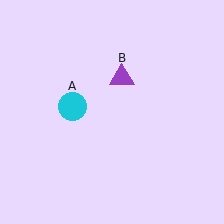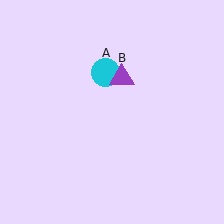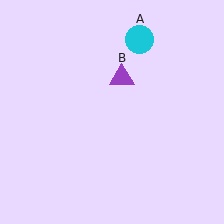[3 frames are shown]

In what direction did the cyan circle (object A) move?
The cyan circle (object A) moved up and to the right.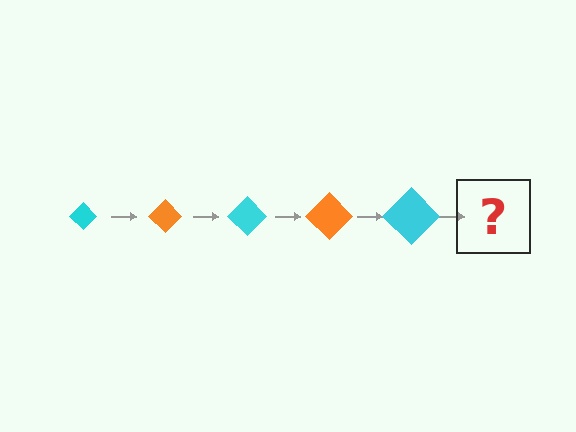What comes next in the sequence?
The next element should be an orange diamond, larger than the previous one.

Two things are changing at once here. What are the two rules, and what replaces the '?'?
The two rules are that the diamond grows larger each step and the color cycles through cyan and orange. The '?' should be an orange diamond, larger than the previous one.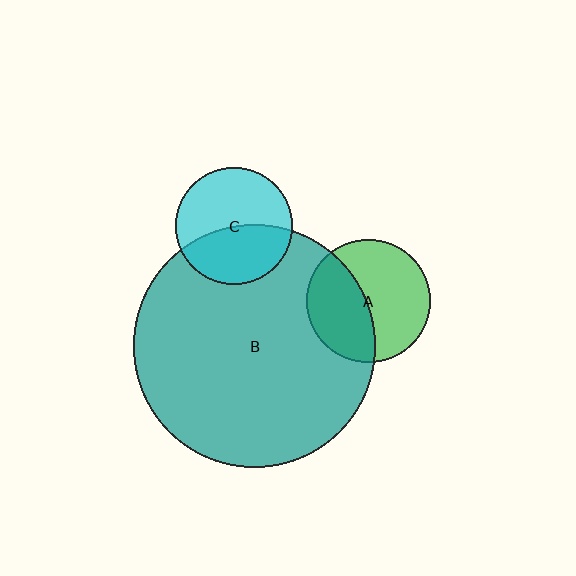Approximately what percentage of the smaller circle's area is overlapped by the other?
Approximately 45%.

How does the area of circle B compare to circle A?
Approximately 3.9 times.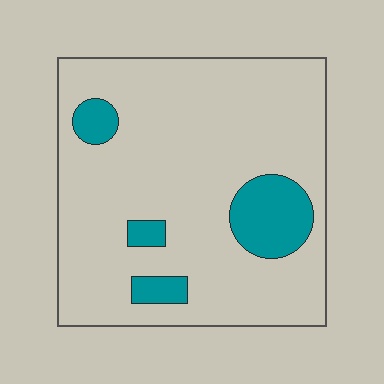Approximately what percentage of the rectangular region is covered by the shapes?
Approximately 15%.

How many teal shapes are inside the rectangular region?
4.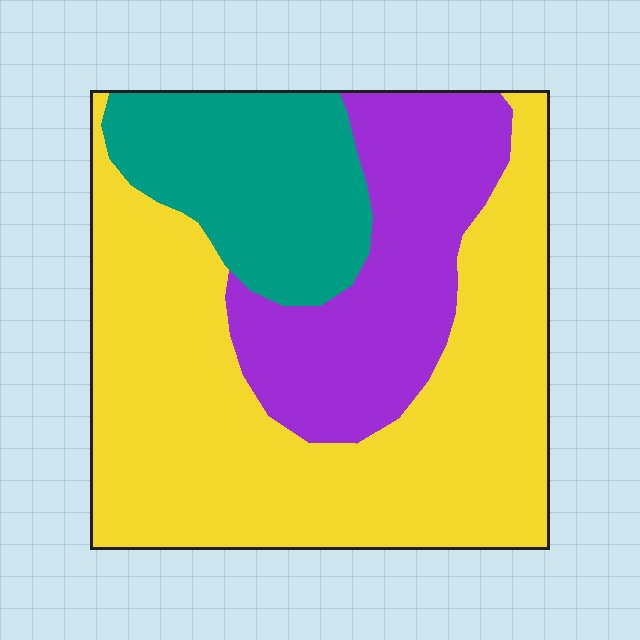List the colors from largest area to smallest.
From largest to smallest: yellow, purple, teal.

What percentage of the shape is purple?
Purple covers roughly 25% of the shape.